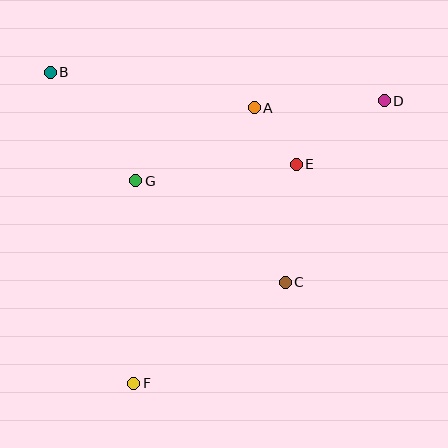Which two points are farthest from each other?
Points D and F are farthest from each other.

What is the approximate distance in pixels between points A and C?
The distance between A and C is approximately 177 pixels.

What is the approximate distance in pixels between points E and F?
The distance between E and F is approximately 273 pixels.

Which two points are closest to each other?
Points A and E are closest to each other.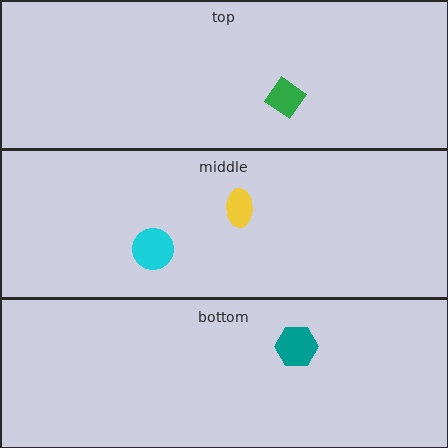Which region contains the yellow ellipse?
The middle region.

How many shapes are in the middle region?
2.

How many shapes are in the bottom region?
1.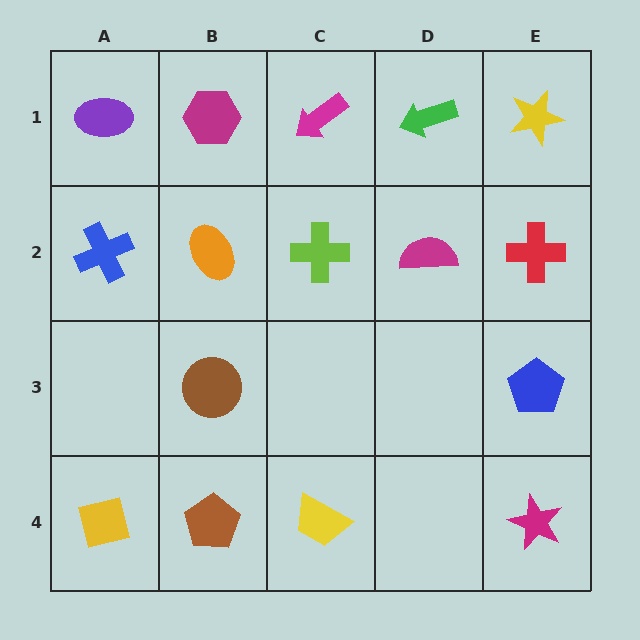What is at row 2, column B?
An orange ellipse.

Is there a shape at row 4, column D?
No, that cell is empty.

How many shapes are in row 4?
4 shapes.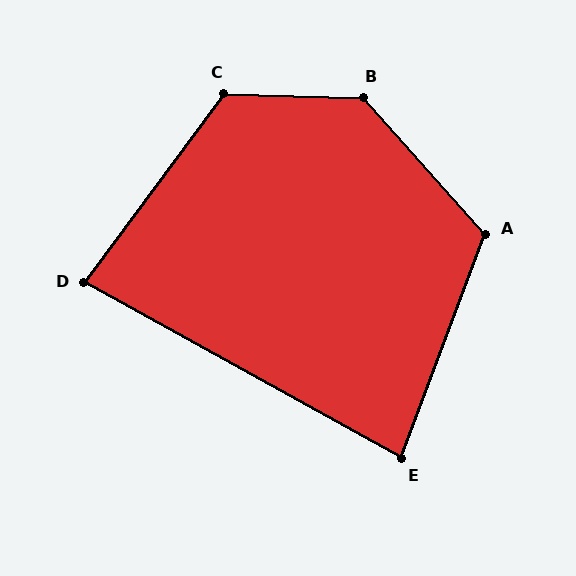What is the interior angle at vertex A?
Approximately 118 degrees (obtuse).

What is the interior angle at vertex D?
Approximately 82 degrees (acute).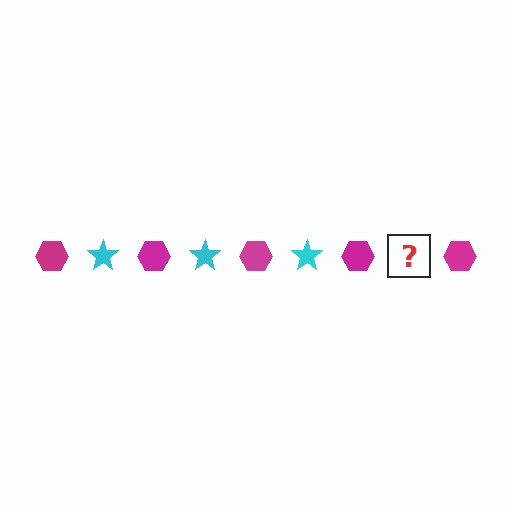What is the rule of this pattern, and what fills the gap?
The rule is that the pattern alternates between magenta hexagon and cyan star. The gap should be filled with a cyan star.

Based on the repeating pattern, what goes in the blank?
The blank should be a cyan star.